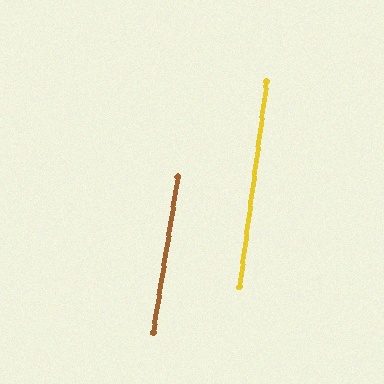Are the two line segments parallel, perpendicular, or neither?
Parallel — their directions differ by only 1.4°.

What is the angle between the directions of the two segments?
Approximately 1 degree.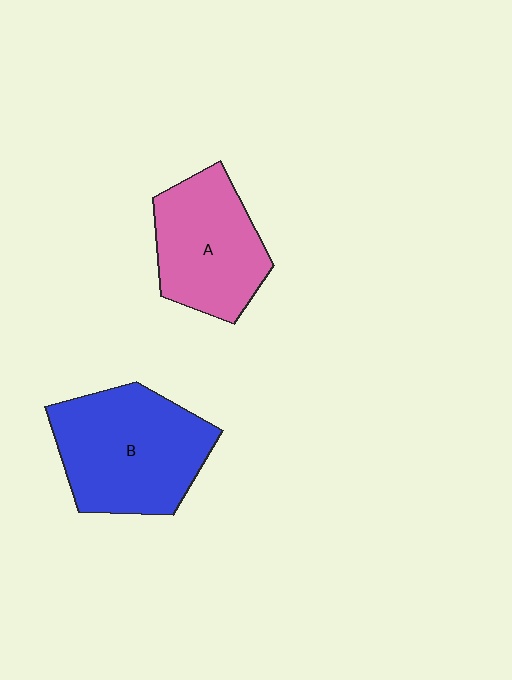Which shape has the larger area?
Shape B (blue).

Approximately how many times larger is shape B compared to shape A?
Approximately 1.3 times.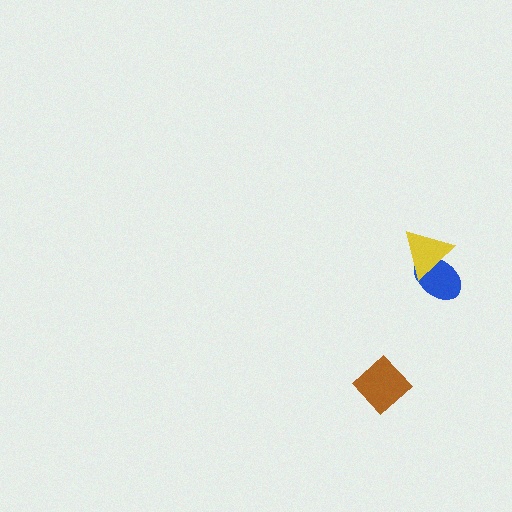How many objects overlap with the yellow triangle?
1 object overlaps with the yellow triangle.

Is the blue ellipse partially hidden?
Yes, it is partially covered by another shape.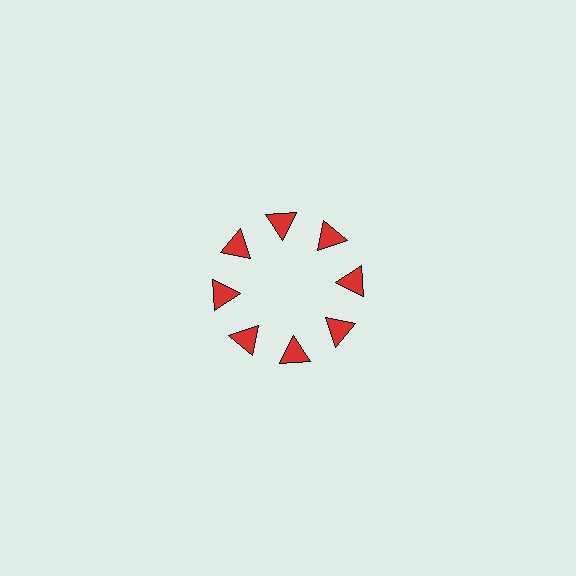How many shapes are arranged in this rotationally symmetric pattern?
There are 8 shapes, arranged in 8 groups of 1.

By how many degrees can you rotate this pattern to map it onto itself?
The pattern maps onto itself every 45 degrees of rotation.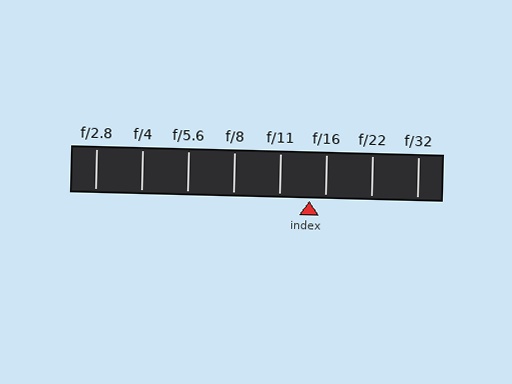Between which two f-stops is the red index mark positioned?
The index mark is between f/11 and f/16.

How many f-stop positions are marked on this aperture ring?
There are 8 f-stop positions marked.